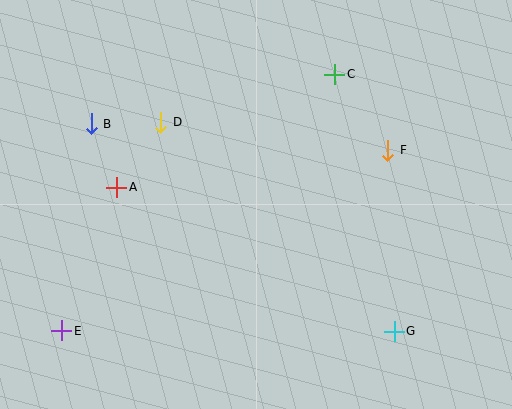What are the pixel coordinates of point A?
Point A is at (117, 187).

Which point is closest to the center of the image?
Point D at (161, 122) is closest to the center.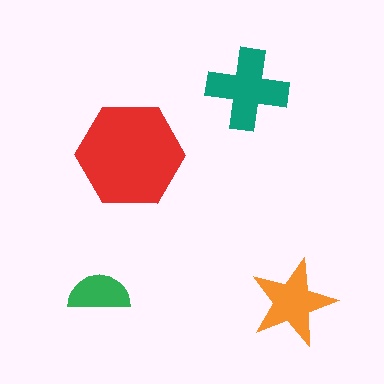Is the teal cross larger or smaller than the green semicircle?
Larger.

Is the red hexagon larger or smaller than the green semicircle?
Larger.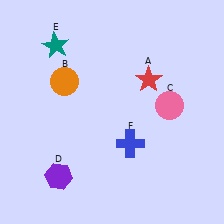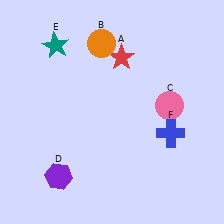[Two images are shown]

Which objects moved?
The objects that moved are: the red star (A), the orange circle (B), the blue cross (F).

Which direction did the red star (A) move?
The red star (A) moved left.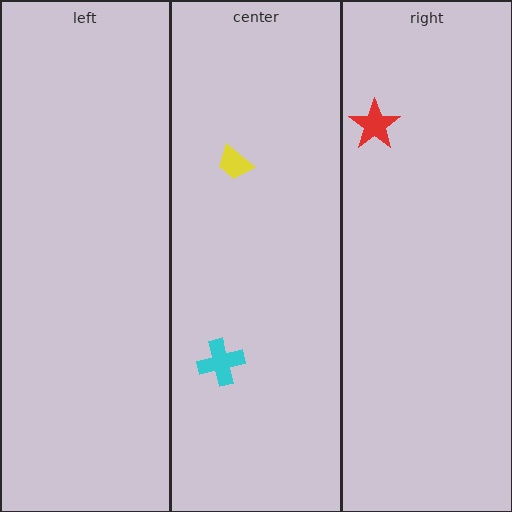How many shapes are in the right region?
1.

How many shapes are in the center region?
2.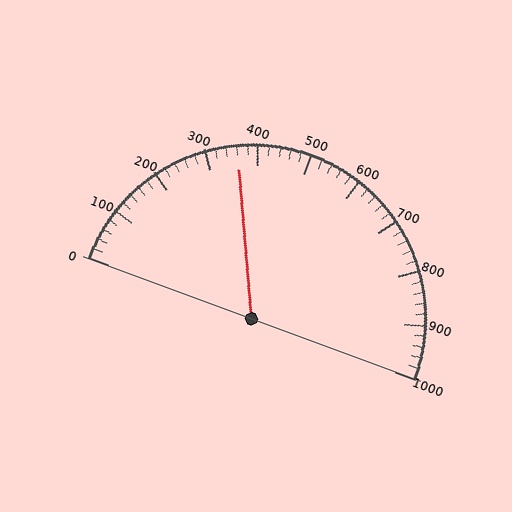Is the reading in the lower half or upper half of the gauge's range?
The reading is in the lower half of the range (0 to 1000).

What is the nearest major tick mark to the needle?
The nearest major tick mark is 400.